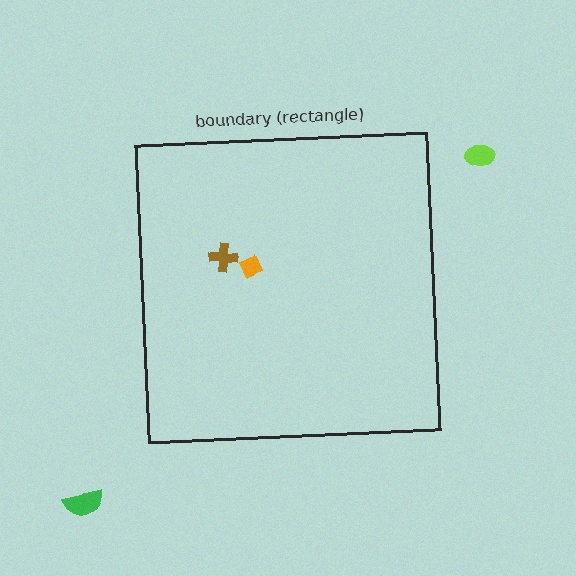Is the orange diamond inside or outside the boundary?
Inside.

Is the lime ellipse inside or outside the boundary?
Outside.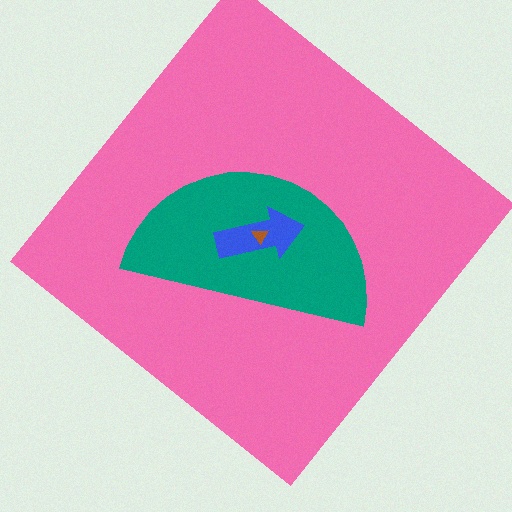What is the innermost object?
The brown triangle.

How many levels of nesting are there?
4.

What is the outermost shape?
The pink diamond.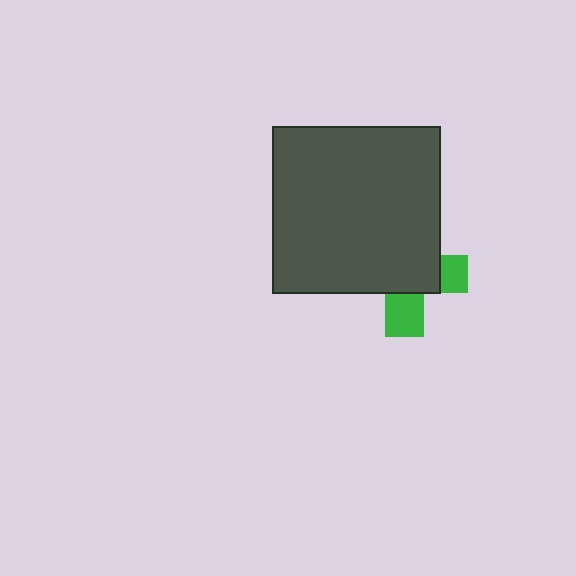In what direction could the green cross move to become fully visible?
The green cross could move down. That would shift it out from behind the dark gray square entirely.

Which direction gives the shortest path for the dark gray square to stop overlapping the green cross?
Moving up gives the shortest separation.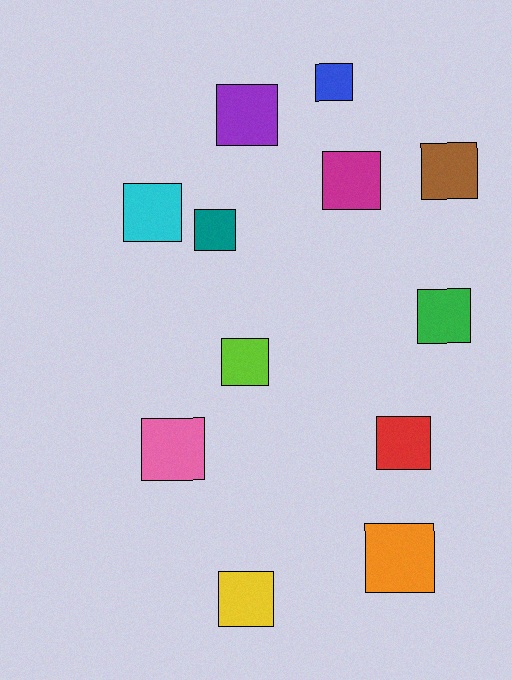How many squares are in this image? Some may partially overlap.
There are 12 squares.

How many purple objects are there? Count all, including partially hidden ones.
There is 1 purple object.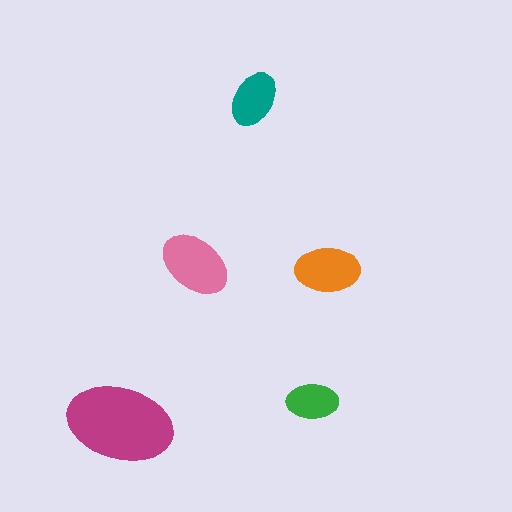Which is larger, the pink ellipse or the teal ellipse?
The pink one.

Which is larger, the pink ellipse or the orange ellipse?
The pink one.